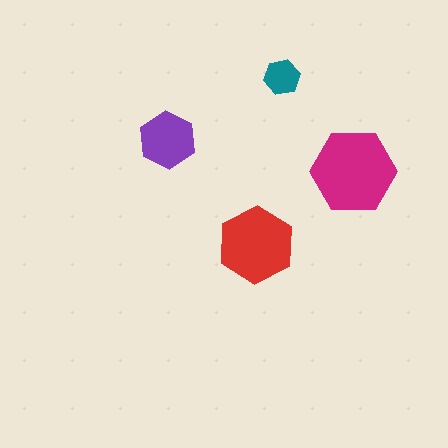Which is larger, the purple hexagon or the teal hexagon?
The purple one.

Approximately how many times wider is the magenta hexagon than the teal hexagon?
About 2.5 times wider.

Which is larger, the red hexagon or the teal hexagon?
The red one.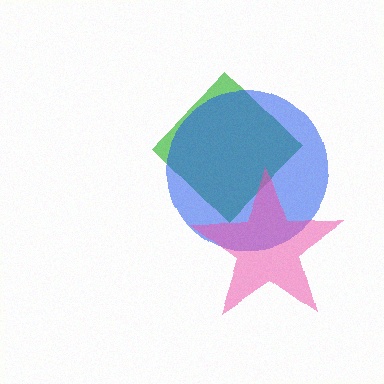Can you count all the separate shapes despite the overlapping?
Yes, there are 3 separate shapes.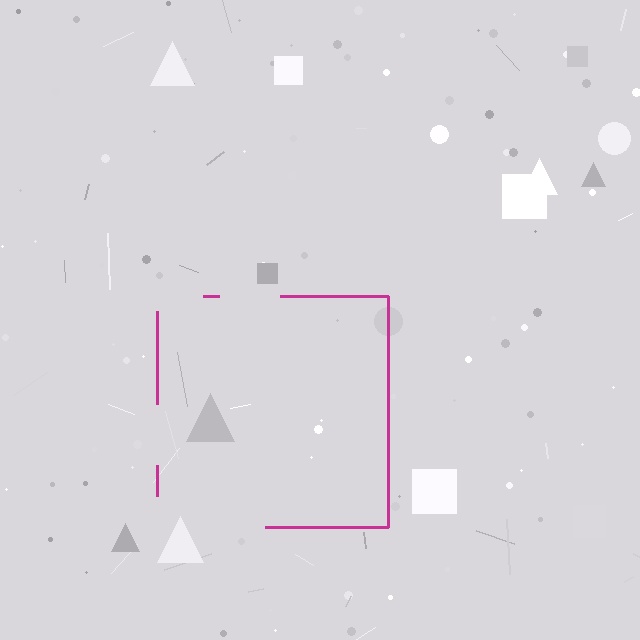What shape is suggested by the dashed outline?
The dashed outline suggests a square.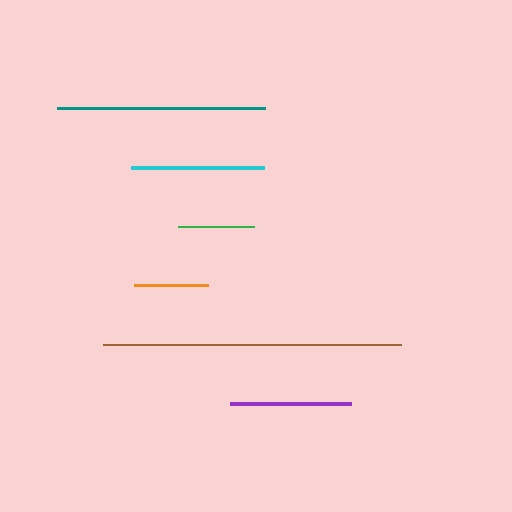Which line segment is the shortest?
The orange line is the shortest at approximately 74 pixels.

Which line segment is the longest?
The brown line is the longest at approximately 298 pixels.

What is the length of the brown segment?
The brown segment is approximately 298 pixels long.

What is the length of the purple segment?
The purple segment is approximately 121 pixels long.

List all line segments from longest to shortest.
From longest to shortest: brown, teal, cyan, purple, green, orange.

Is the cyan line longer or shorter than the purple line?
The cyan line is longer than the purple line.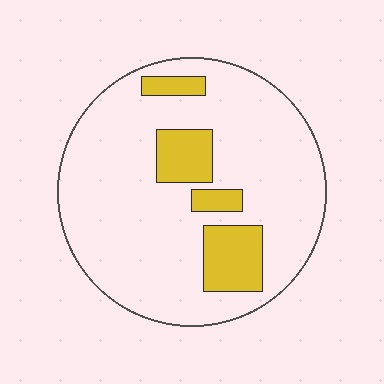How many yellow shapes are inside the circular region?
4.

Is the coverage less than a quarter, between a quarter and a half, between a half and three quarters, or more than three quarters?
Less than a quarter.